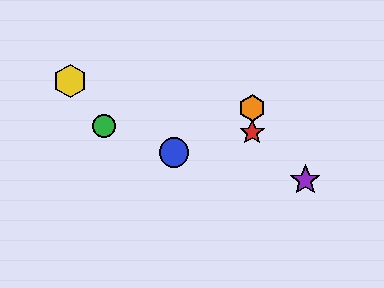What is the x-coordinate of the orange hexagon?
The orange hexagon is at x≈252.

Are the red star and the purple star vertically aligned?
No, the red star is at x≈252 and the purple star is at x≈305.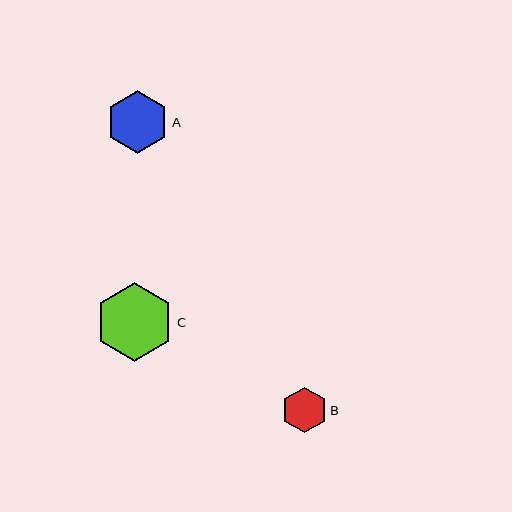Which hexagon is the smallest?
Hexagon B is the smallest with a size of approximately 46 pixels.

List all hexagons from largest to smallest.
From largest to smallest: C, A, B.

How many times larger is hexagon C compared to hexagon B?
Hexagon C is approximately 1.7 times the size of hexagon B.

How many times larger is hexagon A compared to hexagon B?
Hexagon A is approximately 1.4 times the size of hexagon B.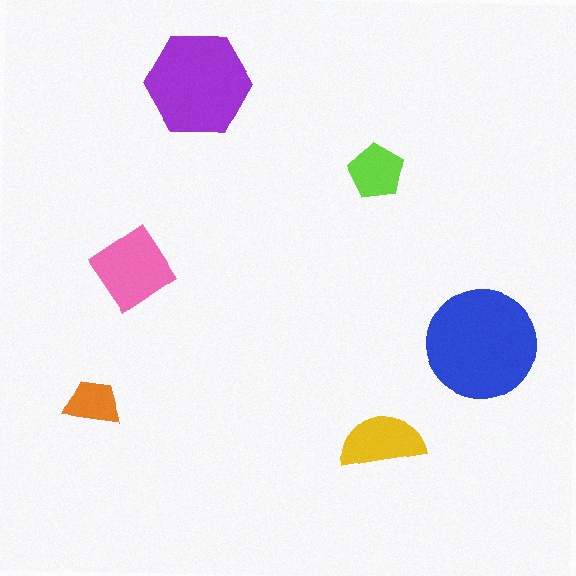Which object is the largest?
The blue circle.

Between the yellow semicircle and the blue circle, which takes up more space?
The blue circle.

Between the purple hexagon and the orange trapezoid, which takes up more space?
The purple hexagon.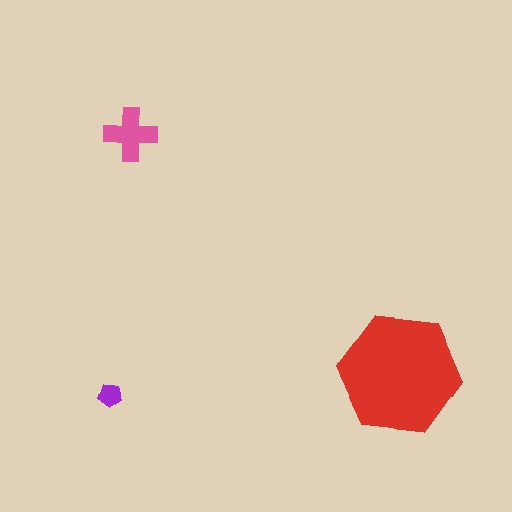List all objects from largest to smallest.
The red hexagon, the pink cross, the purple pentagon.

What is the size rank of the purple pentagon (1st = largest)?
3rd.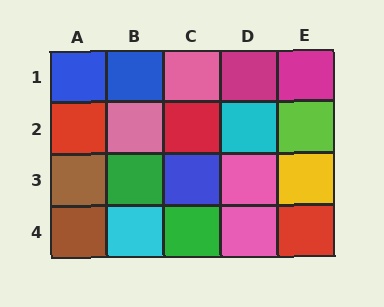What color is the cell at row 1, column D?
Magenta.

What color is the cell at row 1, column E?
Magenta.